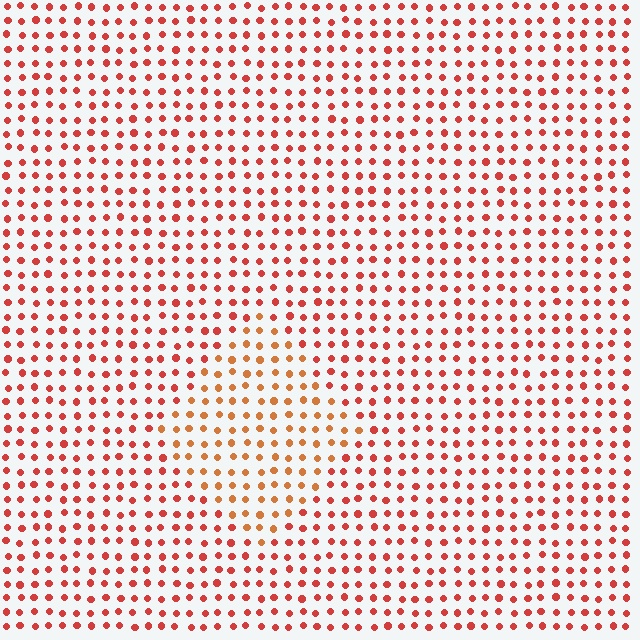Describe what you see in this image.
The image is filled with small red elements in a uniform arrangement. A diamond-shaped region is visible where the elements are tinted to a slightly different hue, forming a subtle color boundary.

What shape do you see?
I see a diamond.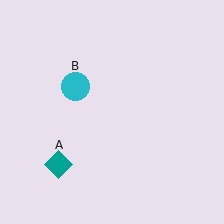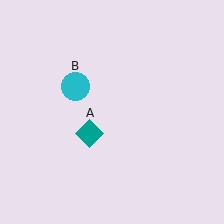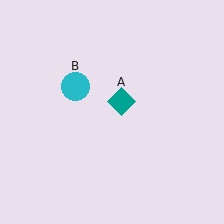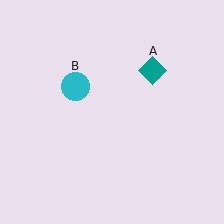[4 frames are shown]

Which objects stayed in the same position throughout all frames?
Cyan circle (object B) remained stationary.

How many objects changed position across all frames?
1 object changed position: teal diamond (object A).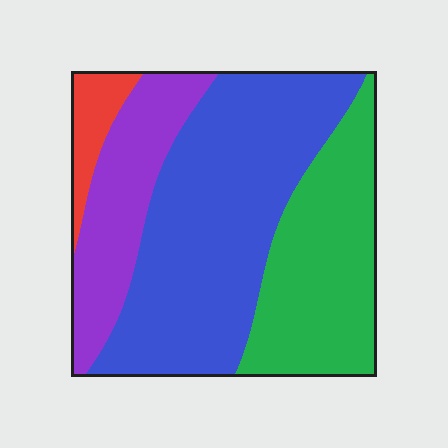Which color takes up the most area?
Blue, at roughly 45%.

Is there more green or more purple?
Green.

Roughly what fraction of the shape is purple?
Purple covers about 20% of the shape.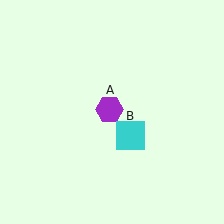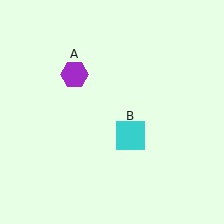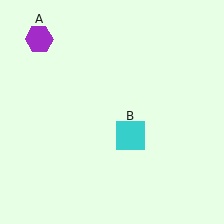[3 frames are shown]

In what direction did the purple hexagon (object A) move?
The purple hexagon (object A) moved up and to the left.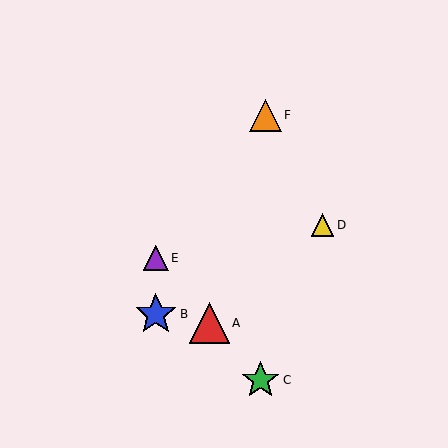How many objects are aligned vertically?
2 objects (B, E) are aligned vertically.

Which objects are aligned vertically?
Objects B, E are aligned vertically.